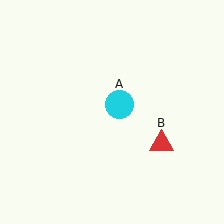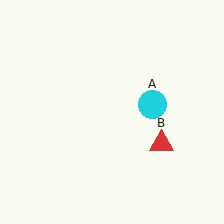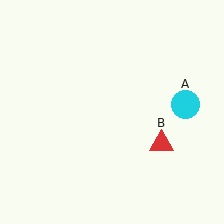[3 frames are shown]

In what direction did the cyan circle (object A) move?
The cyan circle (object A) moved right.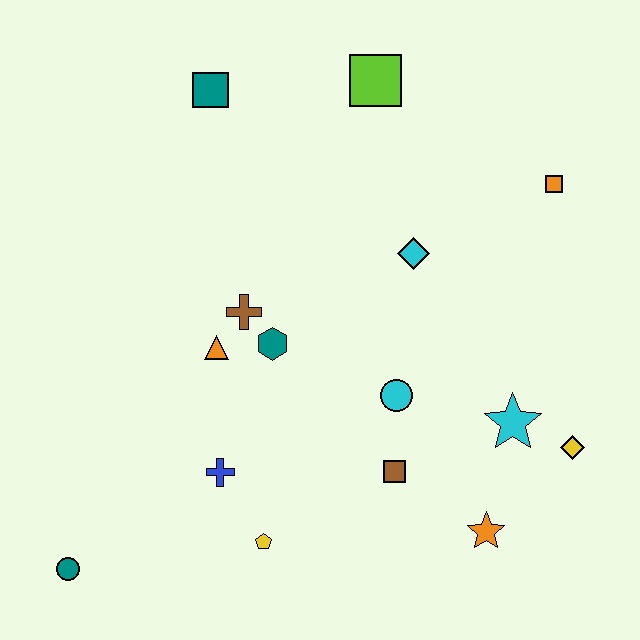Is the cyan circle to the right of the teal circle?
Yes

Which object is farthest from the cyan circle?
The teal circle is farthest from the cyan circle.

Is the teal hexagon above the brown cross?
No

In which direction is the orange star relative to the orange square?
The orange star is below the orange square.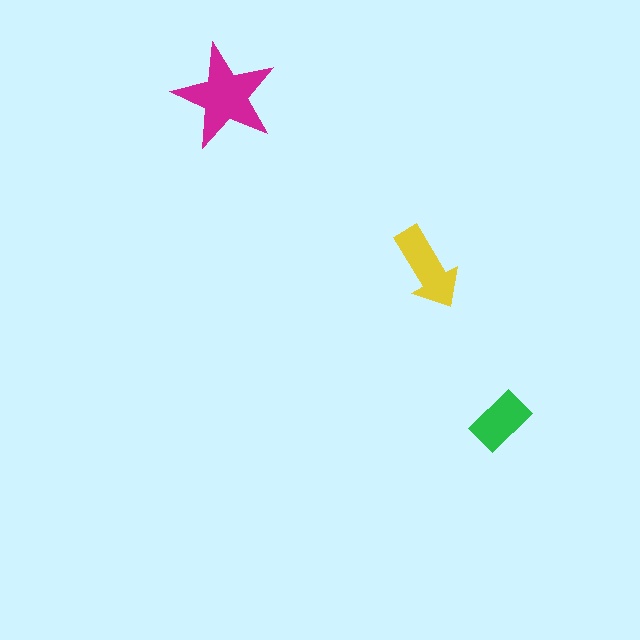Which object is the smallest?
The green rectangle.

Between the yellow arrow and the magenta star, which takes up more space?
The magenta star.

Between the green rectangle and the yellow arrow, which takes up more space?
The yellow arrow.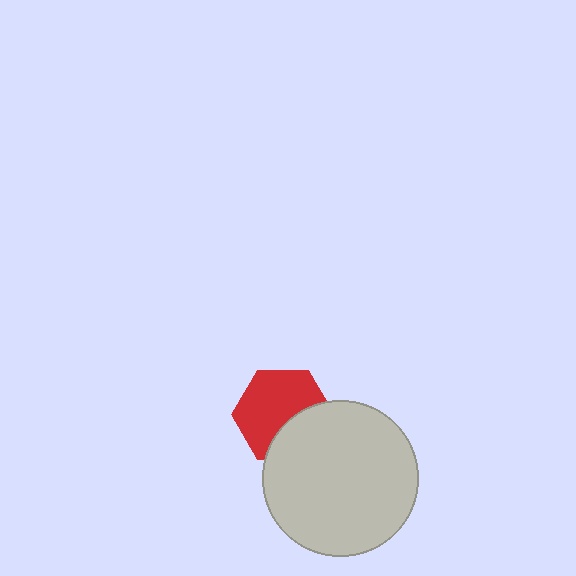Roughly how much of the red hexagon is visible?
Most of it is visible (roughly 66%).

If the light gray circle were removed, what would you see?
You would see the complete red hexagon.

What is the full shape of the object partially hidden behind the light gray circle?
The partially hidden object is a red hexagon.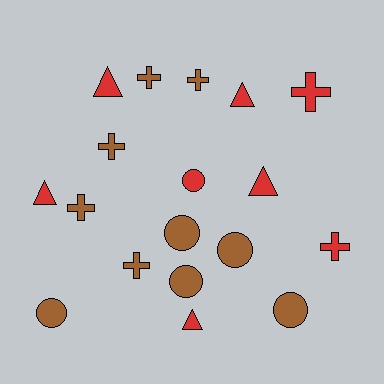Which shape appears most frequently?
Cross, with 7 objects.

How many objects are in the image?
There are 18 objects.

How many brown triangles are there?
There are no brown triangles.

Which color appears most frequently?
Brown, with 10 objects.